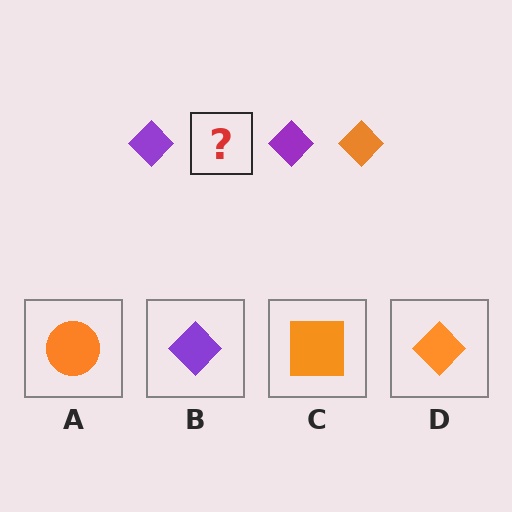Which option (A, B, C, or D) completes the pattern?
D.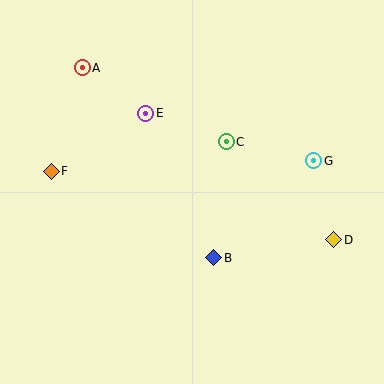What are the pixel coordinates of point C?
Point C is at (226, 142).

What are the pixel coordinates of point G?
Point G is at (314, 161).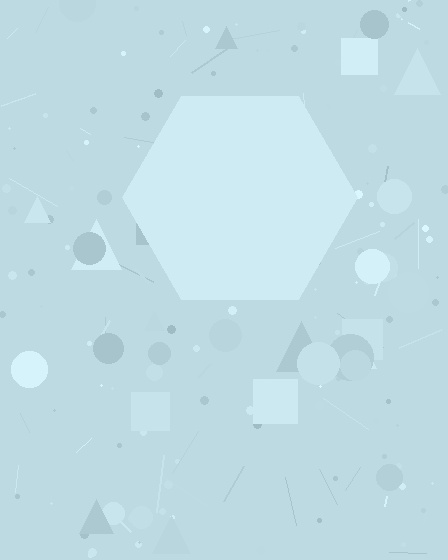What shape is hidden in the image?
A hexagon is hidden in the image.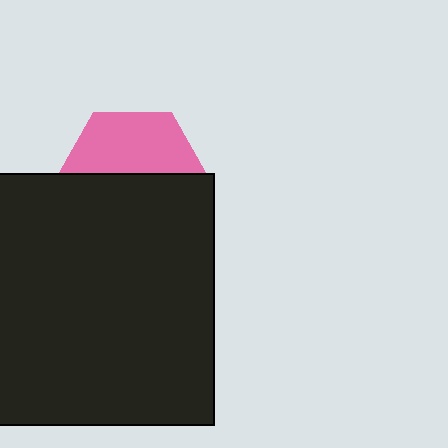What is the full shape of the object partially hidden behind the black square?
The partially hidden object is a pink hexagon.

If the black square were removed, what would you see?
You would see the complete pink hexagon.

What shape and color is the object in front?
The object in front is a black square.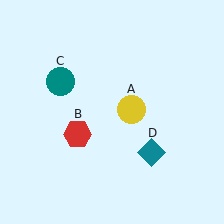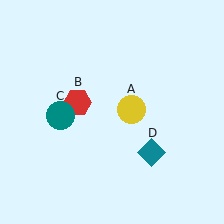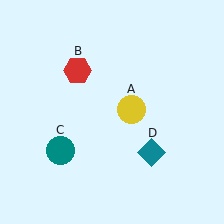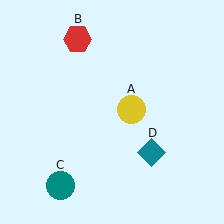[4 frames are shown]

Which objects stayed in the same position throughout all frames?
Yellow circle (object A) and teal diamond (object D) remained stationary.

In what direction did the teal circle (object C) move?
The teal circle (object C) moved down.